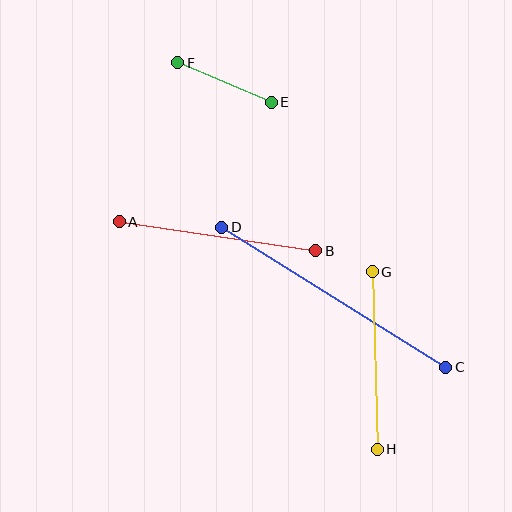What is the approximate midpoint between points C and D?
The midpoint is at approximately (334, 297) pixels.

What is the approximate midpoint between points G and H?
The midpoint is at approximately (375, 361) pixels.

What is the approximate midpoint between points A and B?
The midpoint is at approximately (217, 236) pixels.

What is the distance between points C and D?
The distance is approximately 264 pixels.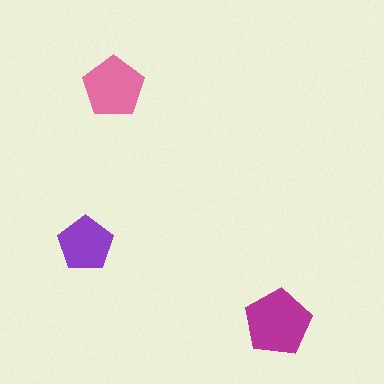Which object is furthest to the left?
The purple pentagon is leftmost.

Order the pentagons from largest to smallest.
the magenta one, the pink one, the purple one.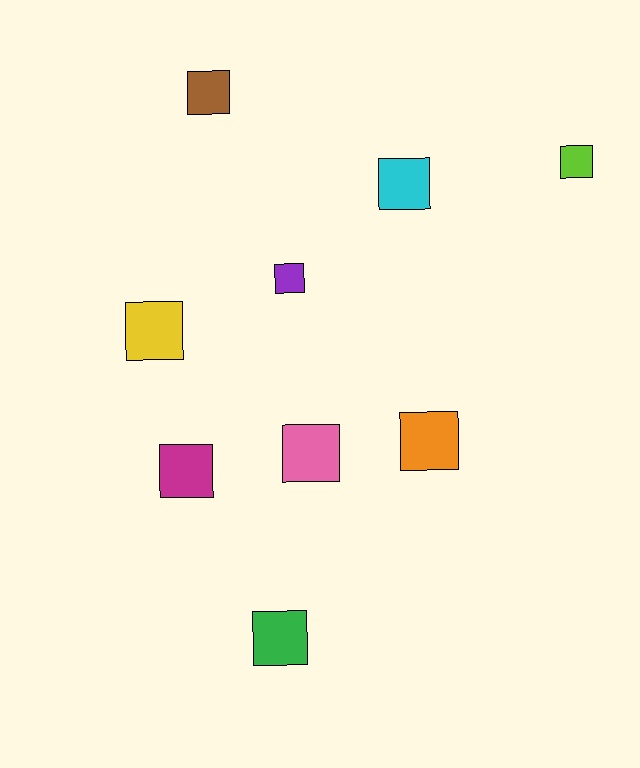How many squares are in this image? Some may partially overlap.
There are 9 squares.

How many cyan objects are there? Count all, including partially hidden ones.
There is 1 cyan object.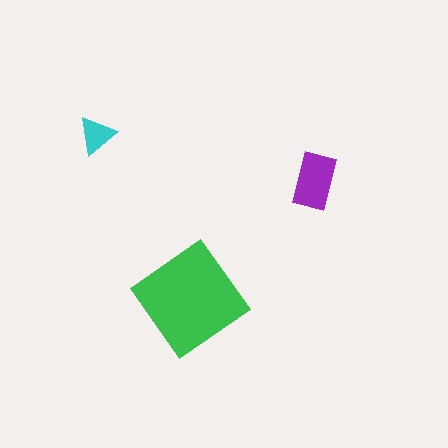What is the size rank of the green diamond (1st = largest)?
1st.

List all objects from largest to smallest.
The green diamond, the purple rectangle, the cyan triangle.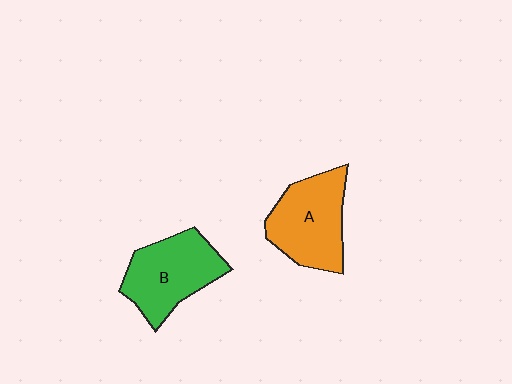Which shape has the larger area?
Shape A (orange).